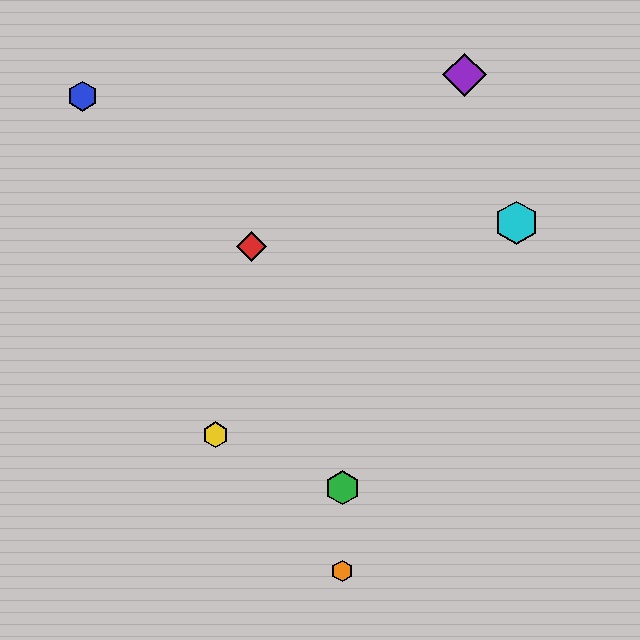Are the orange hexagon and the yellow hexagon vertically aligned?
No, the orange hexagon is at x≈342 and the yellow hexagon is at x≈215.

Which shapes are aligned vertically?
The green hexagon, the orange hexagon are aligned vertically.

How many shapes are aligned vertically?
2 shapes (the green hexagon, the orange hexagon) are aligned vertically.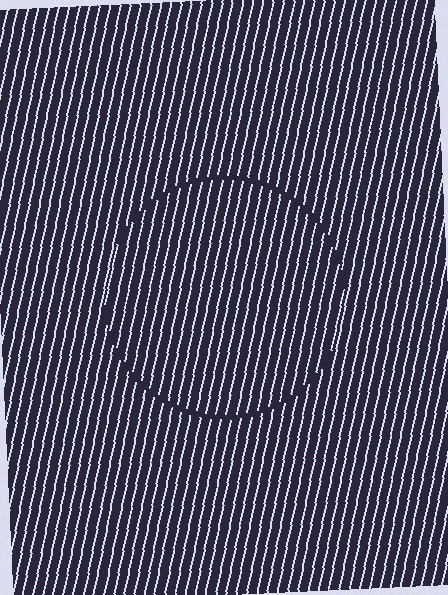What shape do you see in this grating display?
An illusory circle. The interior of the shape contains the same grating, shifted by half a period — the contour is defined by the phase discontinuity where line-ends from the inner and outer gratings abut.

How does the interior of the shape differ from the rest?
The interior of the shape contains the same grating, shifted by half a period — the contour is defined by the phase discontinuity where line-ends from the inner and outer gratings abut.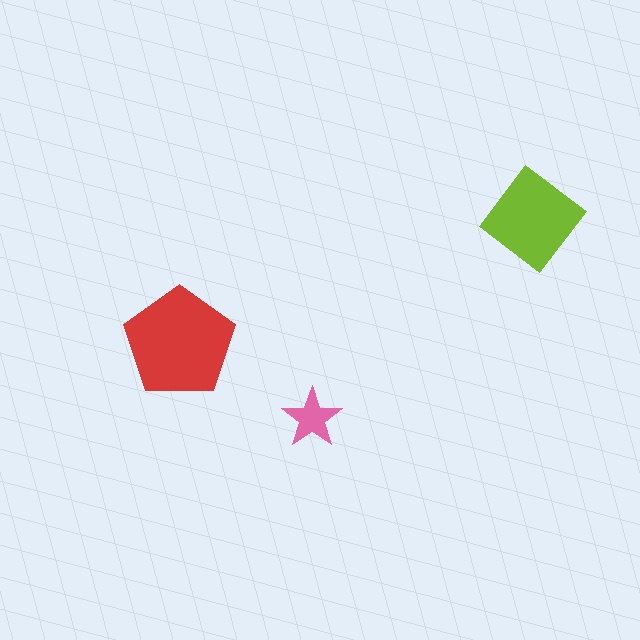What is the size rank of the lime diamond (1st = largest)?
2nd.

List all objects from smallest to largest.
The pink star, the lime diamond, the red pentagon.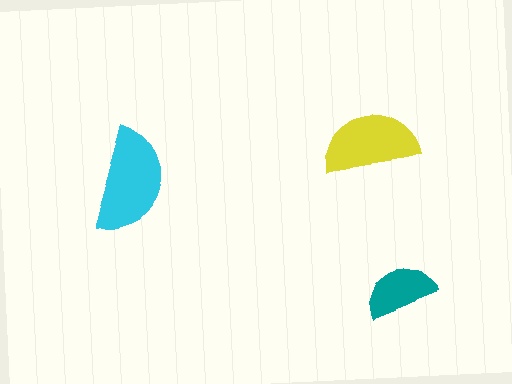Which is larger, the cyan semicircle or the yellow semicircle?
The cyan one.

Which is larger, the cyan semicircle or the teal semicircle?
The cyan one.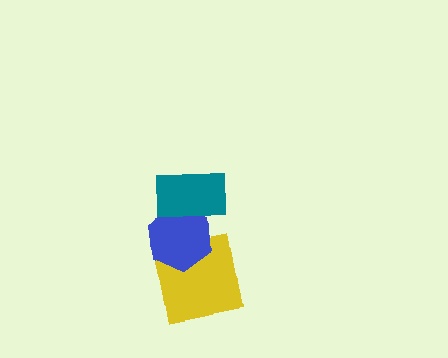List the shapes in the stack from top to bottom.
From top to bottom: the teal rectangle, the blue hexagon, the yellow square.